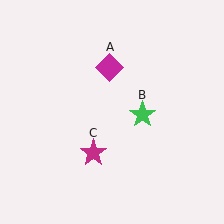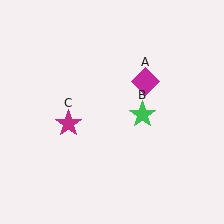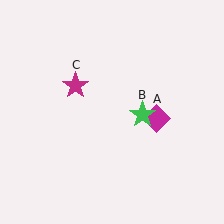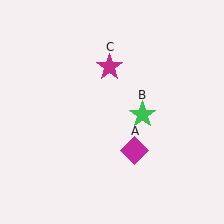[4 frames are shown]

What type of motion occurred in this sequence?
The magenta diamond (object A), magenta star (object C) rotated clockwise around the center of the scene.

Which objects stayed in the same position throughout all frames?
Green star (object B) remained stationary.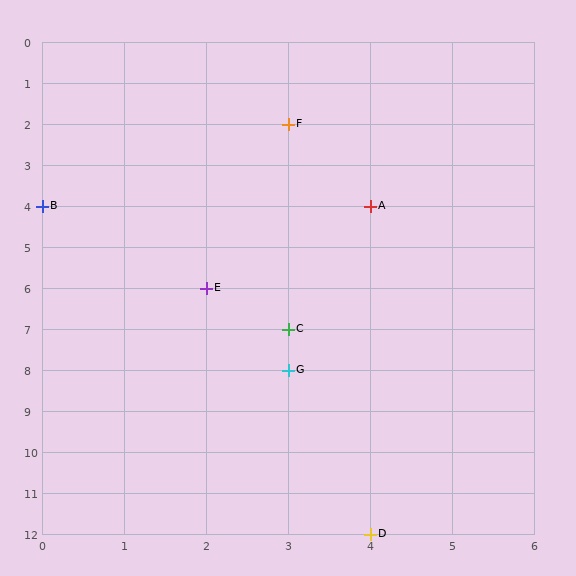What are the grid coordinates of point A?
Point A is at grid coordinates (4, 4).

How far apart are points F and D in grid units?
Points F and D are 1 column and 10 rows apart (about 10.0 grid units diagonally).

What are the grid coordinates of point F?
Point F is at grid coordinates (3, 2).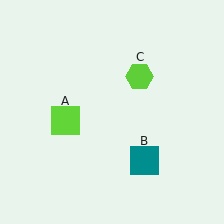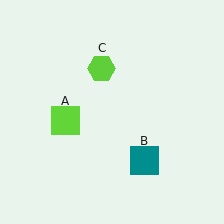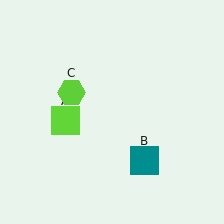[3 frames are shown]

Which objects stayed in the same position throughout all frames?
Lime square (object A) and teal square (object B) remained stationary.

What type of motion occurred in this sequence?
The lime hexagon (object C) rotated counterclockwise around the center of the scene.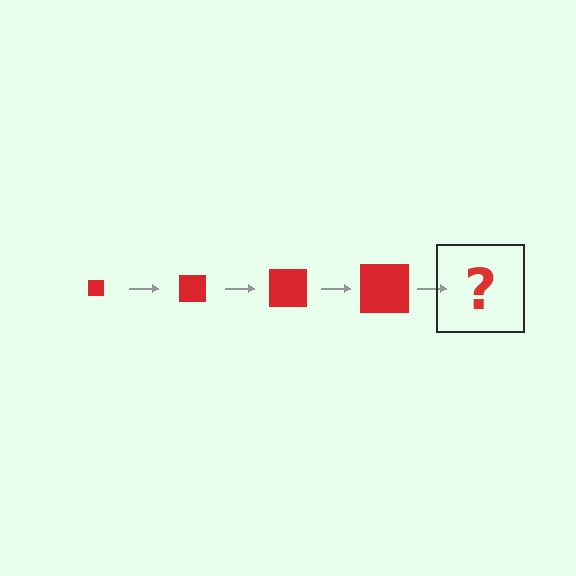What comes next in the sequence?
The next element should be a red square, larger than the previous one.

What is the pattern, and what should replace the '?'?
The pattern is that the square gets progressively larger each step. The '?' should be a red square, larger than the previous one.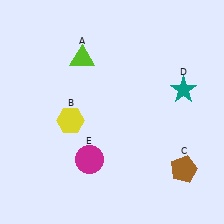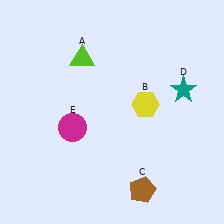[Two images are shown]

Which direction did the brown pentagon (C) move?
The brown pentagon (C) moved left.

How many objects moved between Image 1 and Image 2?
3 objects moved between the two images.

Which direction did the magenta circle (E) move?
The magenta circle (E) moved up.